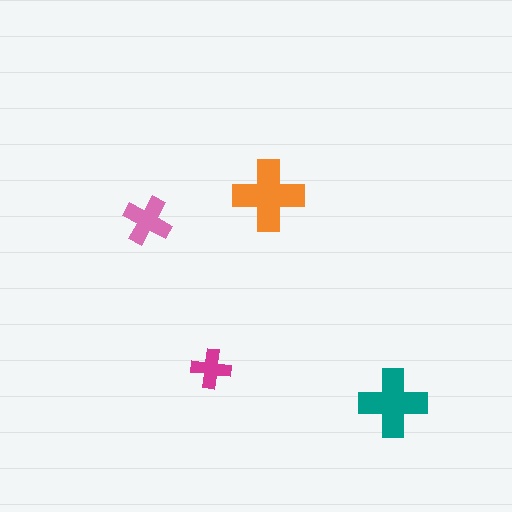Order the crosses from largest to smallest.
the orange one, the teal one, the pink one, the magenta one.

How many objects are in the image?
There are 4 objects in the image.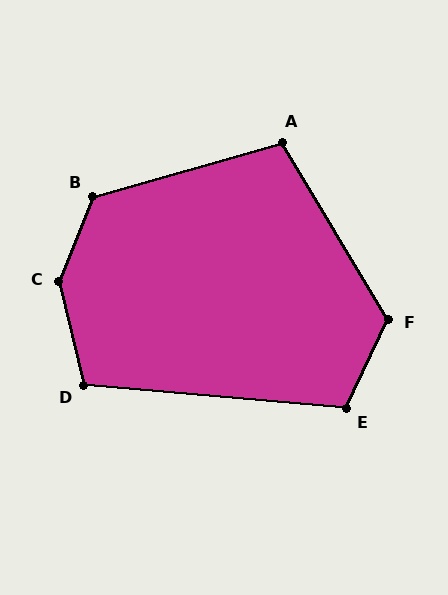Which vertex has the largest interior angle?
C, at approximately 145 degrees.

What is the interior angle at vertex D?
Approximately 108 degrees (obtuse).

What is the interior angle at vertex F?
Approximately 124 degrees (obtuse).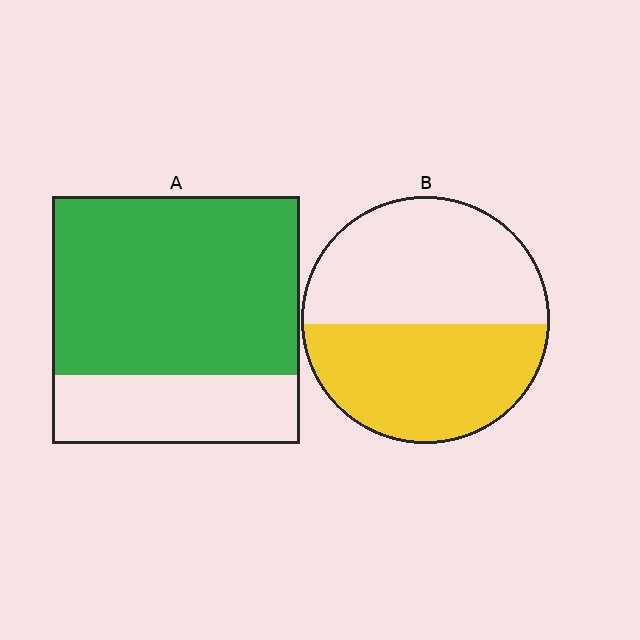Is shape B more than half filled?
Roughly half.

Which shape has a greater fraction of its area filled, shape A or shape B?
Shape A.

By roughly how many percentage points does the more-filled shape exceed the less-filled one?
By roughly 25 percentage points (A over B).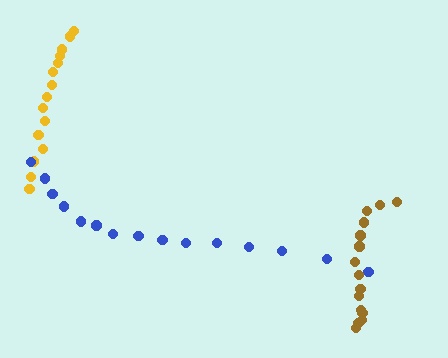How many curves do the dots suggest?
There are 3 distinct paths.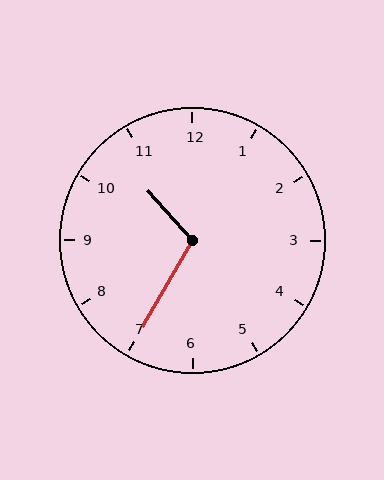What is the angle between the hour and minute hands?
Approximately 108 degrees.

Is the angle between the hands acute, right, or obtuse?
It is obtuse.